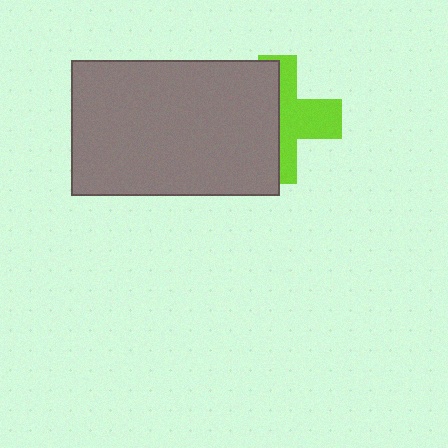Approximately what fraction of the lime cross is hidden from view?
Roughly 52% of the lime cross is hidden behind the gray rectangle.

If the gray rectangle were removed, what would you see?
You would see the complete lime cross.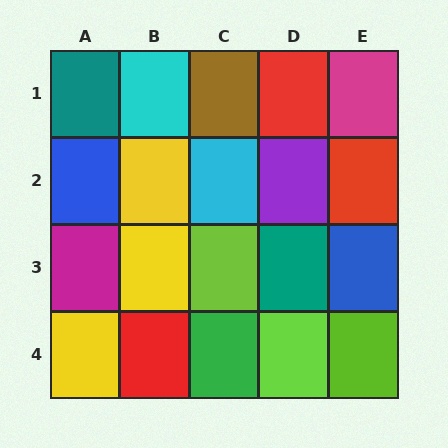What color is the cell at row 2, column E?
Red.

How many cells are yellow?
3 cells are yellow.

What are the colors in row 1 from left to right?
Teal, cyan, brown, red, magenta.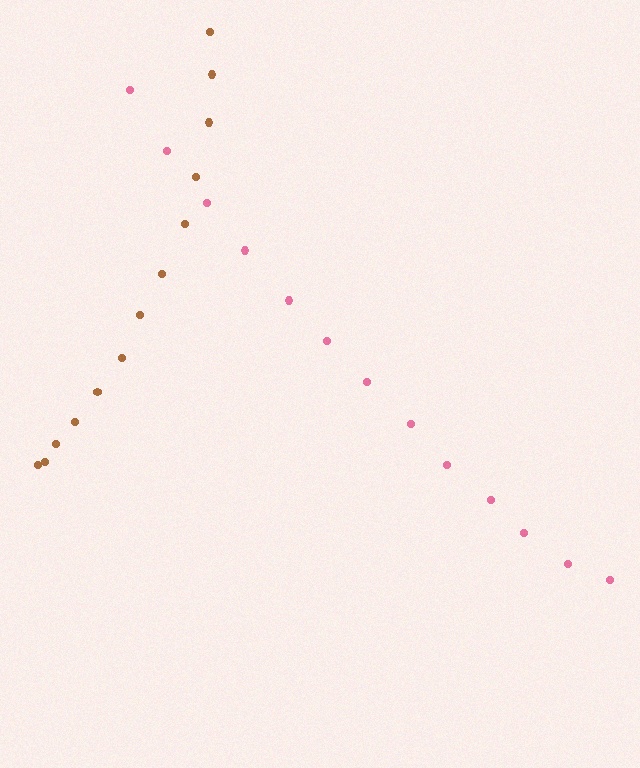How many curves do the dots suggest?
There are 2 distinct paths.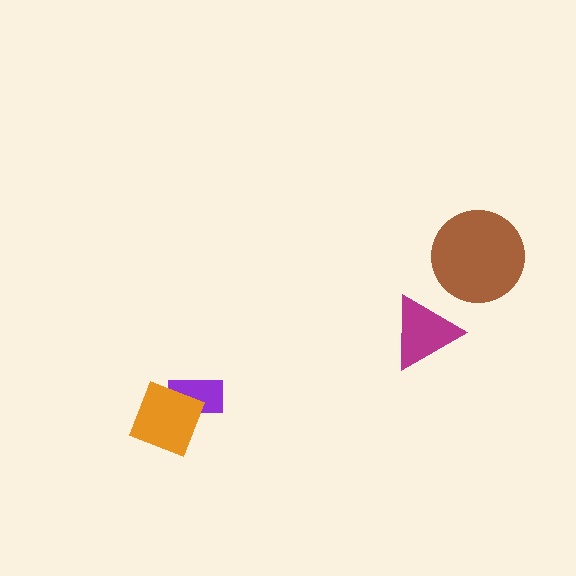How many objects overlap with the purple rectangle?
1 object overlaps with the purple rectangle.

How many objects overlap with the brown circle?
0 objects overlap with the brown circle.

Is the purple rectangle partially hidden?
Yes, it is partially covered by another shape.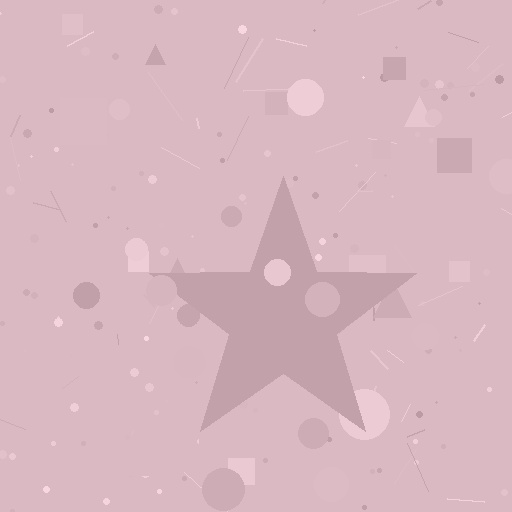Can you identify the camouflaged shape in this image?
The camouflaged shape is a star.